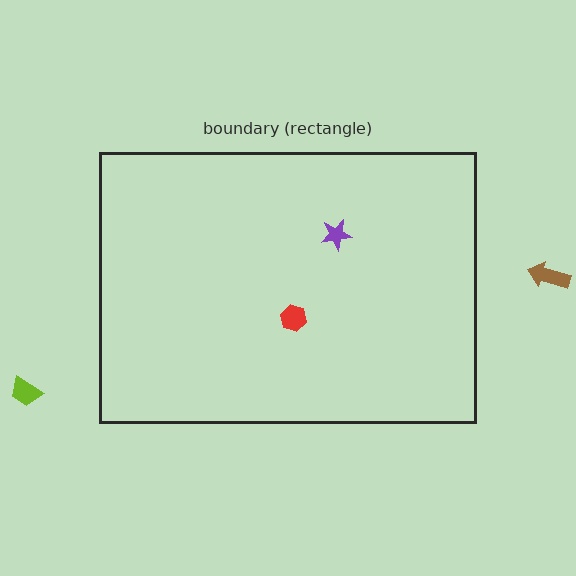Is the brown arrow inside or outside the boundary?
Outside.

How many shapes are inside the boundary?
2 inside, 2 outside.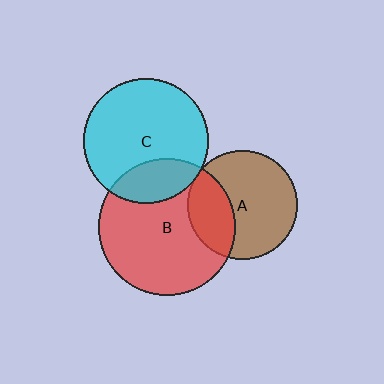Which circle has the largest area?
Circle B (red).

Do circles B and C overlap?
Yes.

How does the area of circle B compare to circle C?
Approximately 1.2 times.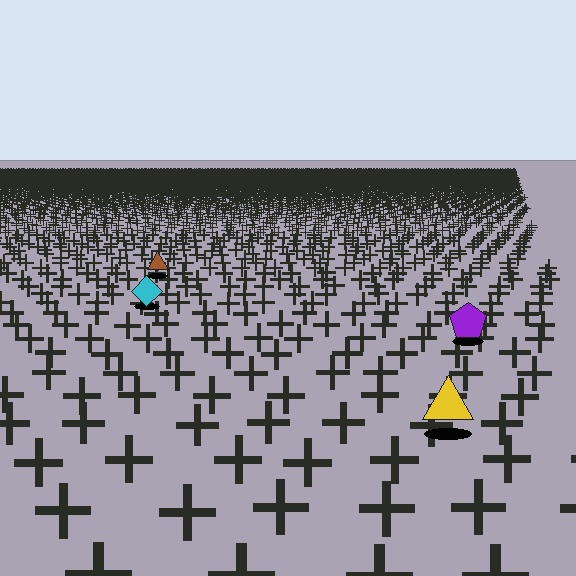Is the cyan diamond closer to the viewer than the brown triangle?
Yes. The cyan diamond is closer — you can tell from the texture gradient: the ground texture is coarser near it.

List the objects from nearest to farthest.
From nearest to farthest: the yellow triangle, the purple pentagon, the cyan diamond, the brown triangle.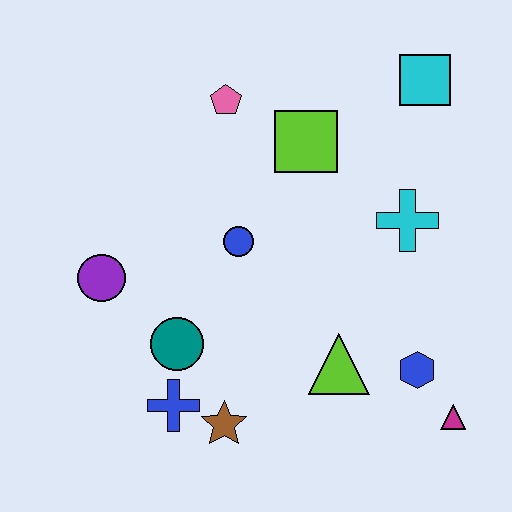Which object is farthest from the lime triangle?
The cyan square is farthest from the lime triangle.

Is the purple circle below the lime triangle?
No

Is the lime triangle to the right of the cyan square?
No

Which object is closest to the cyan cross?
The lime square is closest to the cyan cross.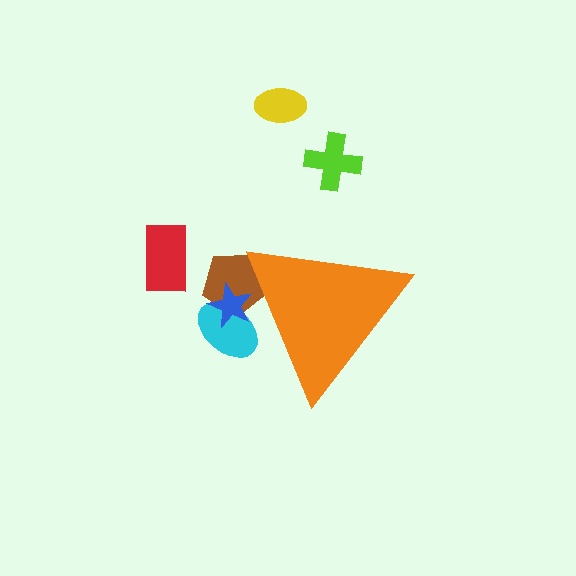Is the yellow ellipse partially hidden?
No, the yellow ellipse is fully visible.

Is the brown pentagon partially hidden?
Yes, the brown pentagon is partially hidden behind the orange triangle.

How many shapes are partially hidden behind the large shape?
3 shapes are partially hidden.